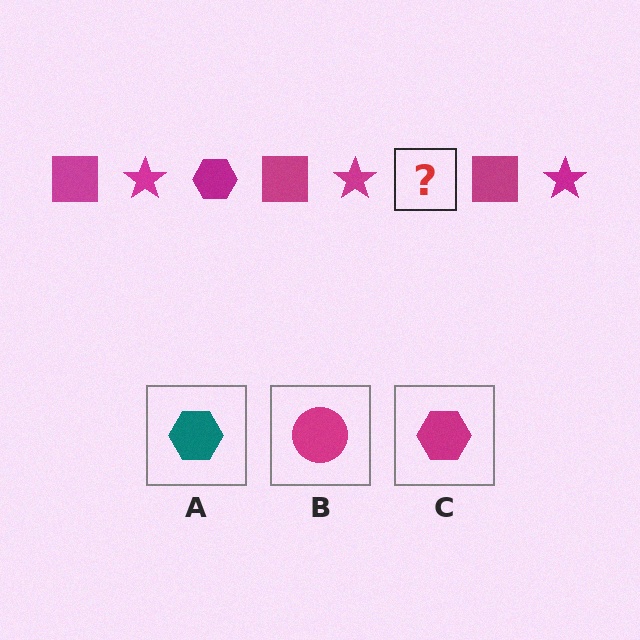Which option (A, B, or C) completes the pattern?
C.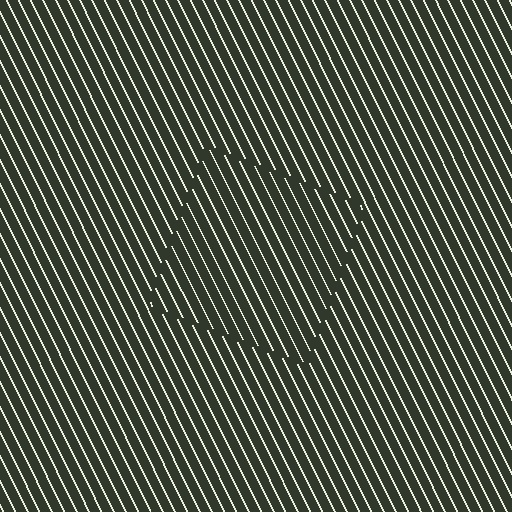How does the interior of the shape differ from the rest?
The interior of the shape contains the same grating, shifted by half a period — the contour is defined by the phase discontinuity where line-ends from the inner and outer gratings abut.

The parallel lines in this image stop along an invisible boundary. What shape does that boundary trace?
An illusory square. The interior of the shape contains the same grating, shifted by half a period — the contour is defined by the phase discontinuity where line-ends from the inner and outer gratings abut.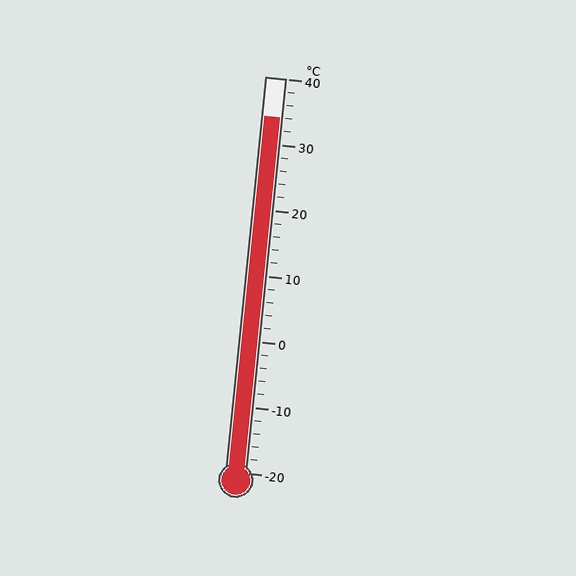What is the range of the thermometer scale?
The thermometer scale ranges from -20°C to 40°C.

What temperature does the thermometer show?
The thermometer shows approximately 34°C.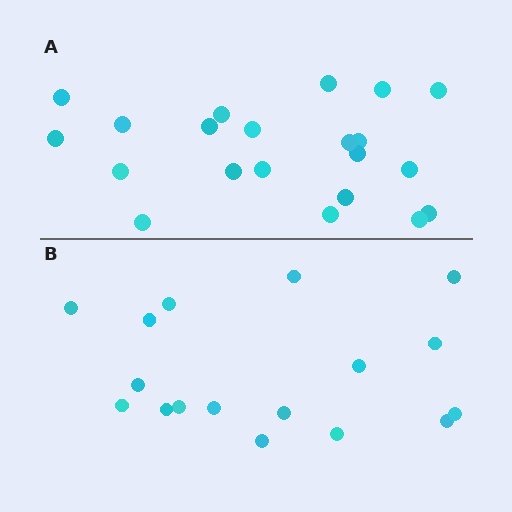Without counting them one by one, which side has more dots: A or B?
Region A (the top region) has more dots.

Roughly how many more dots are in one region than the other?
Region A has about 4 more dots than region B.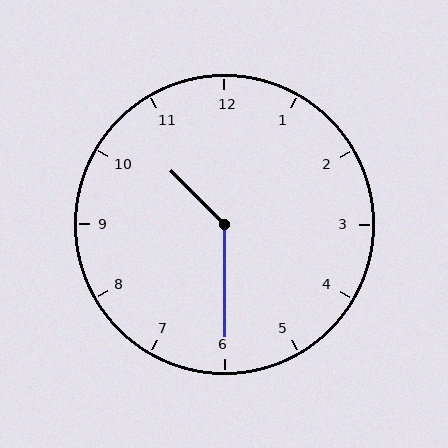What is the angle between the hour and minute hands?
Approximately 135 degrees.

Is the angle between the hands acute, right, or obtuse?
It is obtuse.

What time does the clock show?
10:30.